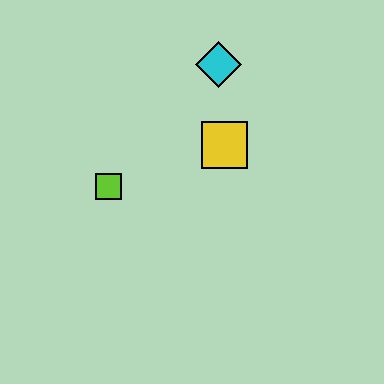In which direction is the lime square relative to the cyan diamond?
The lime square is below the cyan diamond.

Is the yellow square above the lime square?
Yes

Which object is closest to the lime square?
The yellow square is closest to the lime square.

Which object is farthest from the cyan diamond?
The lime square is farthest from the cyan diamond.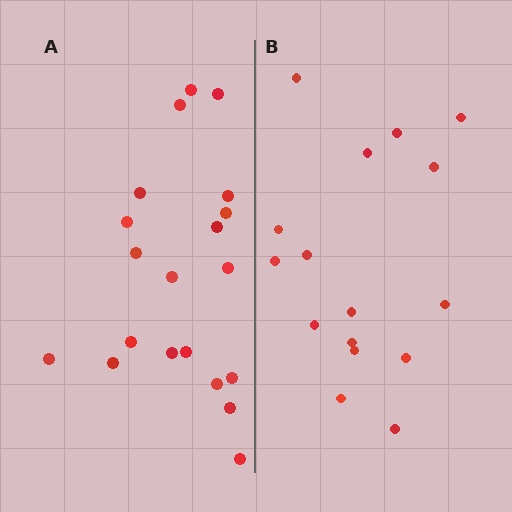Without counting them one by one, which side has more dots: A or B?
Region A (the left region) has more dots.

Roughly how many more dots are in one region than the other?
Region A has about 4 more dots than region B.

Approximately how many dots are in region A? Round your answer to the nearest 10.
About 20 dots.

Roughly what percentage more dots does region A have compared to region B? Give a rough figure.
About 25% more.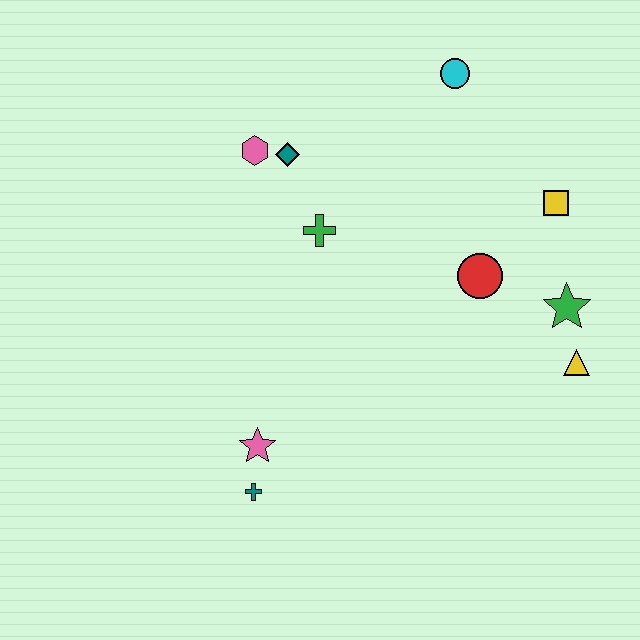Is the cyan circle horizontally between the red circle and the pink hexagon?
Yes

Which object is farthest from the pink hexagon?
The yellow triangle is farthest from the pink hexagon.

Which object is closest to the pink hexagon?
The teal diamond is closest to the pink hexagon.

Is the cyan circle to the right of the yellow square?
No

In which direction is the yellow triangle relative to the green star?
The yellow triangle is below the green star.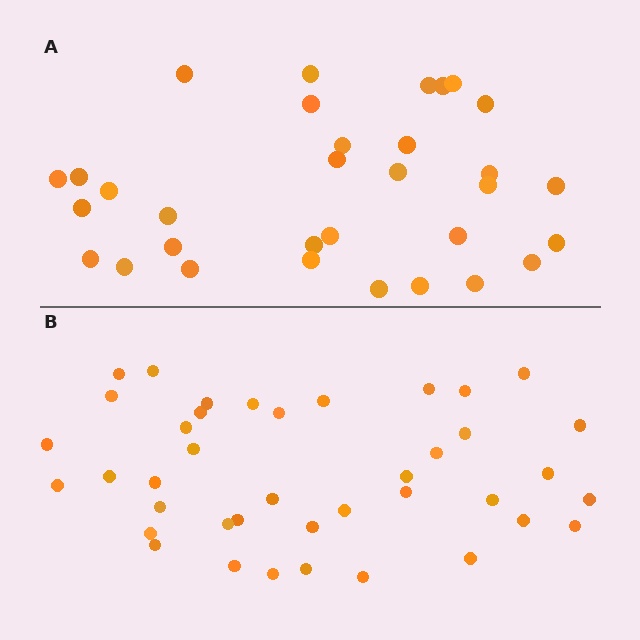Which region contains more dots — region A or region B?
Region B (the bottom region) has more dots.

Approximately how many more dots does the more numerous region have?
Region B has roughly 8 or so more dots than region A.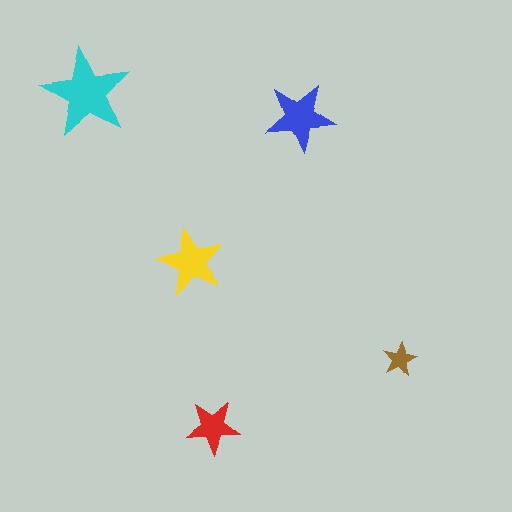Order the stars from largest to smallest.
the cyan one, the blue one, the yellow one, the red one, the brown one.